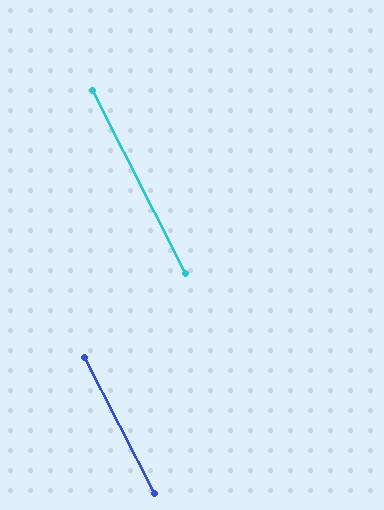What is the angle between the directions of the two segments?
Approximately 0 degrees.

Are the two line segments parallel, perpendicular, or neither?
Parallel — their directions differ by only 0.1°.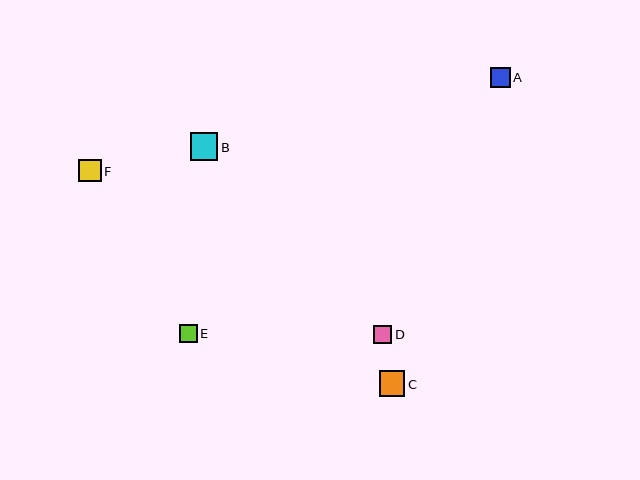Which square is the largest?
Square B is the largest with a size of approximately 28 pixels.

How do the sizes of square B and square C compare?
Square B and square C are approximately the same size.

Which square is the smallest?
Square E is the smallest with a size of approximately 18 pixels.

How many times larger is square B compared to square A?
Square B is approximately 1.4 times the size of square A.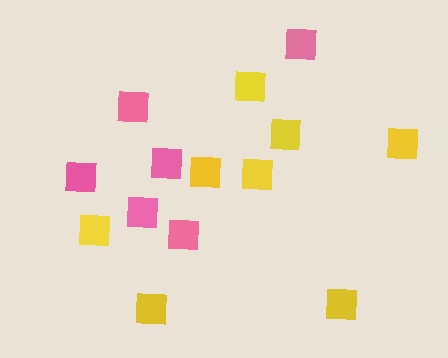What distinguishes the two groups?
There are 2 groups: one group of pink squares (6) and one group of yellow squares (8).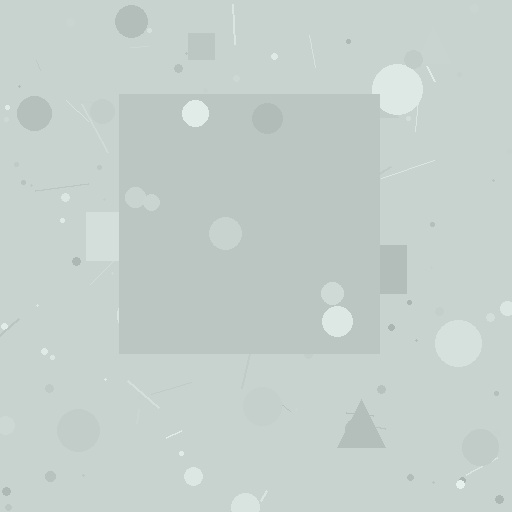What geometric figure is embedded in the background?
A square is embedded in the background.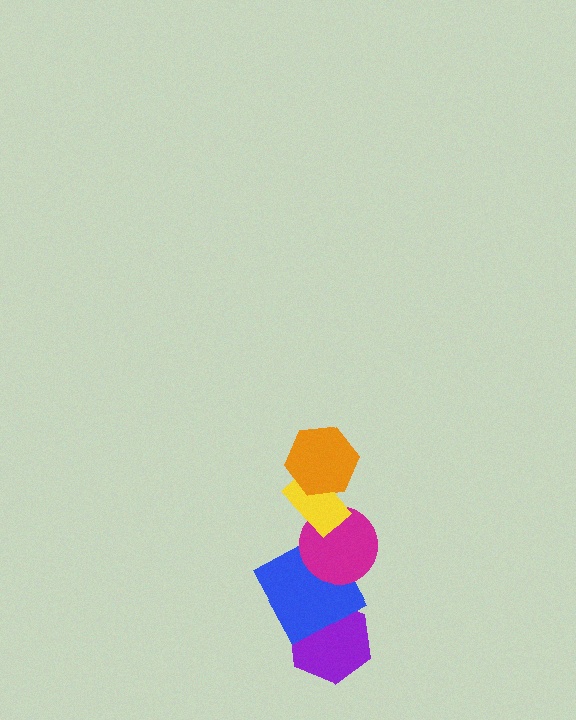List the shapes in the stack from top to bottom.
From top to bottom: the orange hexagon, the yellow rectangle, the magenta circle, the blue square, the purple hexagon.